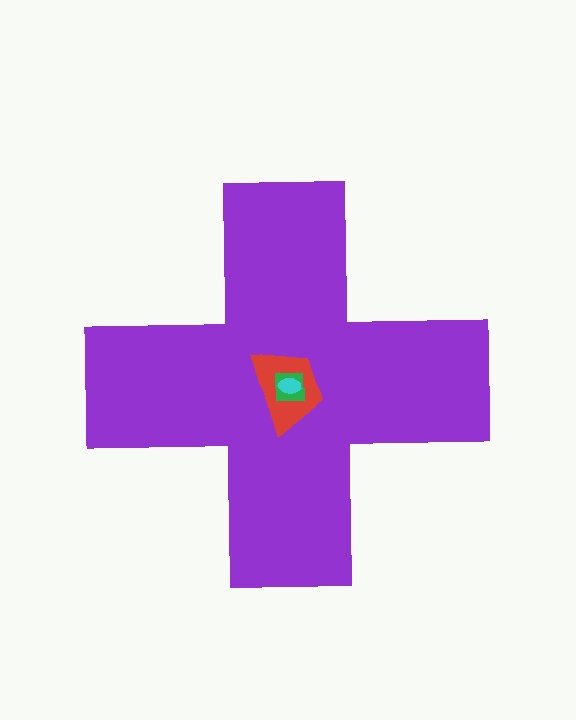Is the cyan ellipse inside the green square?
Yes.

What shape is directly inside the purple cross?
The red trapezoid.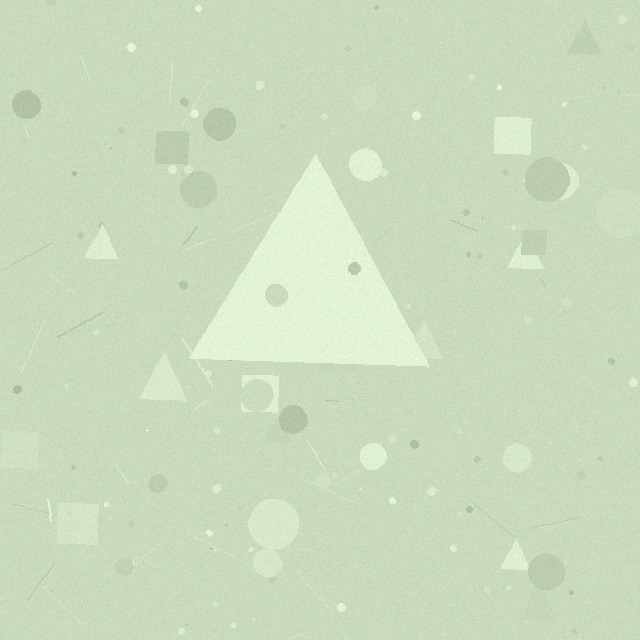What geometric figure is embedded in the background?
A triangle is embedded in the background.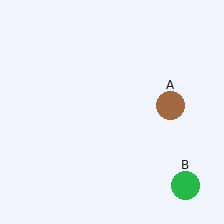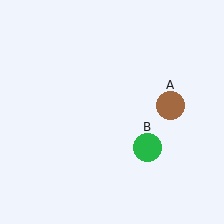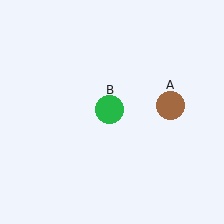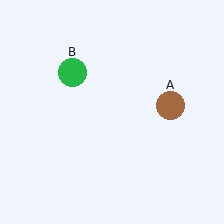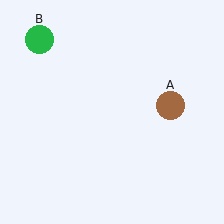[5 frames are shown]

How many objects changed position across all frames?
1 object changed position: green circle (object B).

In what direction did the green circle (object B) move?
The green circle (object B) moved up and to the left.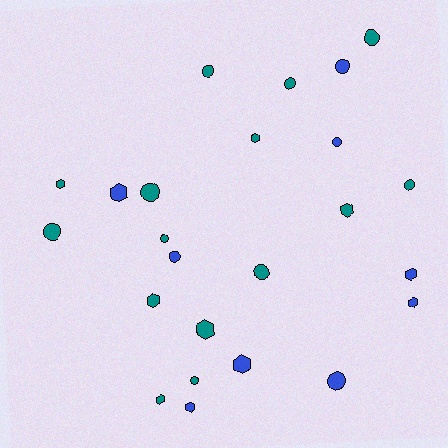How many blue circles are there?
There are 4 blue circles.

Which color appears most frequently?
Teal, with 15 objects.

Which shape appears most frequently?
Circle, with 13 objects.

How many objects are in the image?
There are 24 objects.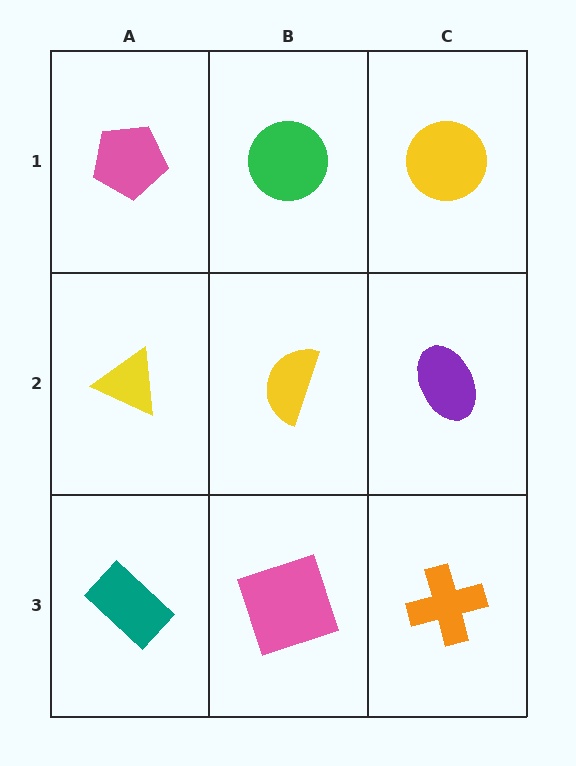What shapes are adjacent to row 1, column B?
A yellow semicircle (row 2, column B), a pink pentagon (row 1, column A), a yellow circle (row 1, column C).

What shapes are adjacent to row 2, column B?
A green circle (row 1, column B), a pink square (row 3, column B), a yellow triangle (row 2, column A), a purple ellipse (row 2, column C).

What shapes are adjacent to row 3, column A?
A yellow triangle (row 2, column A), a pink square (row 3, column B).